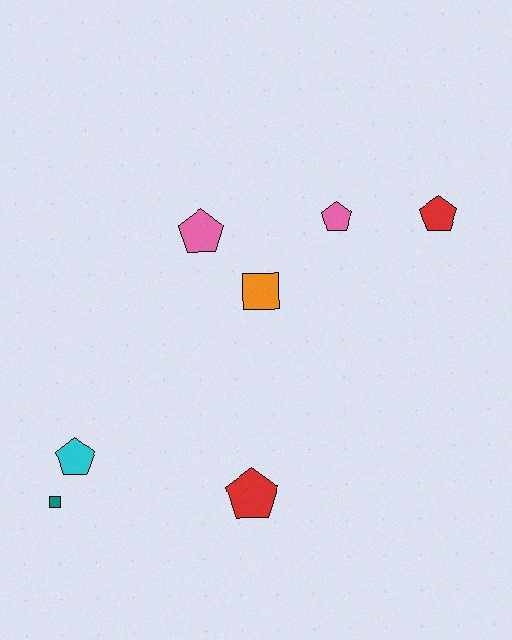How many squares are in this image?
There are 2 squares.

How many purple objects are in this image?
There are no purple objects.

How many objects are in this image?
There are 7 objects.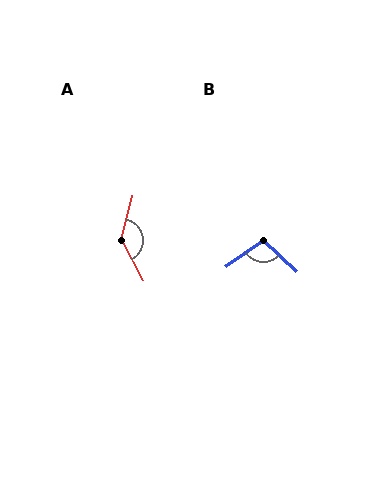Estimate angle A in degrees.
Approximately 138 degrees.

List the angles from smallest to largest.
B (101°), A (138°).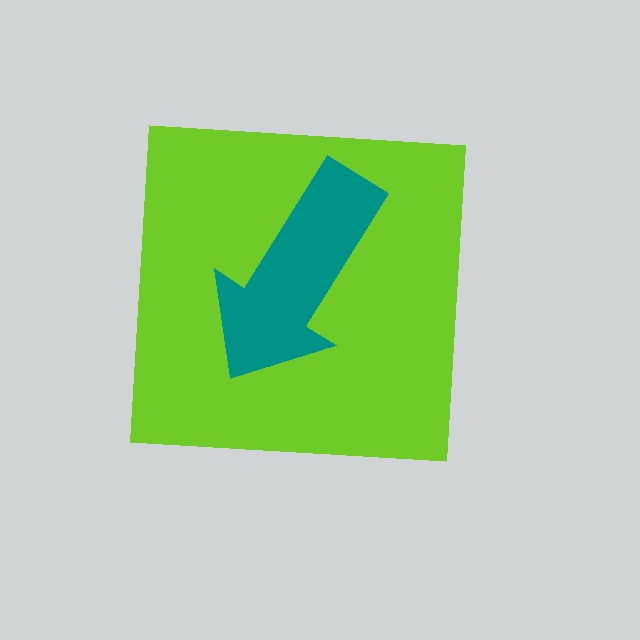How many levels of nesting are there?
2.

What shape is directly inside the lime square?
The teal arrow.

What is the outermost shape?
The lime square.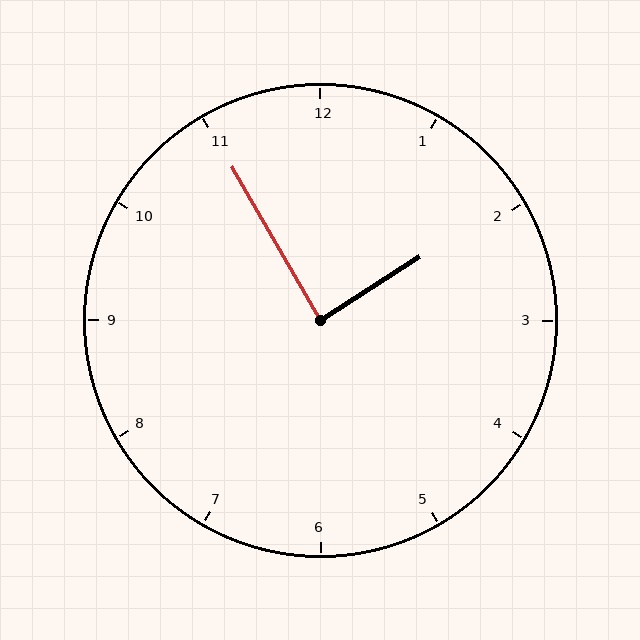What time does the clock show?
1:55.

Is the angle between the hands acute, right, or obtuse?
It is right.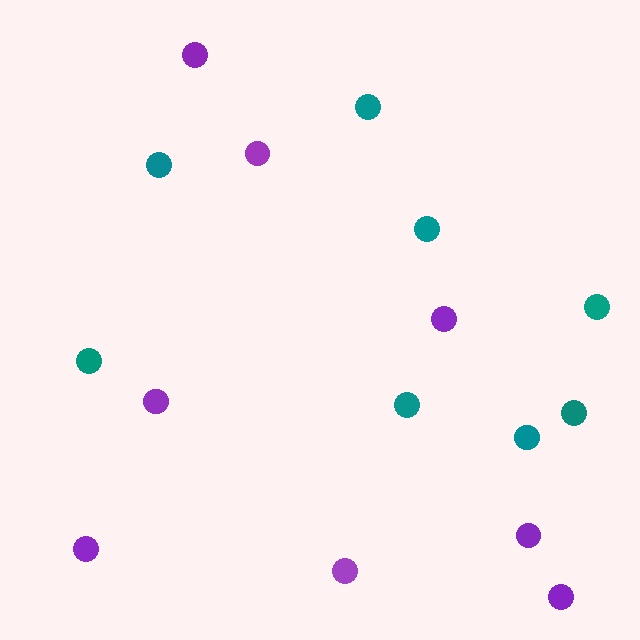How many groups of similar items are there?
There are 2 groups: one group of teal circles (8) and one group of purple circles (8).